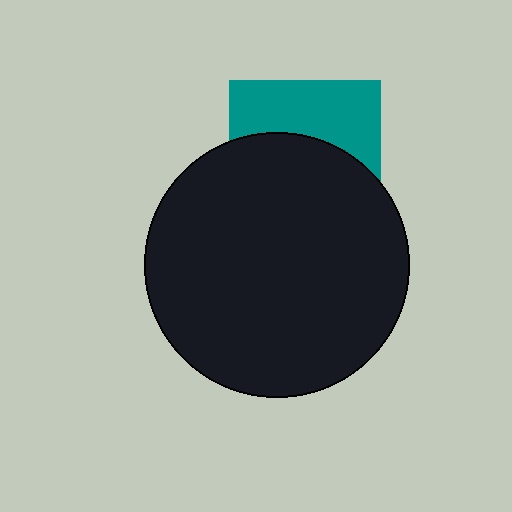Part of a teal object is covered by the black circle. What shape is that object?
It is a square.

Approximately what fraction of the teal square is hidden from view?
Roughly 58% of the teal square is hidden behind the black circle.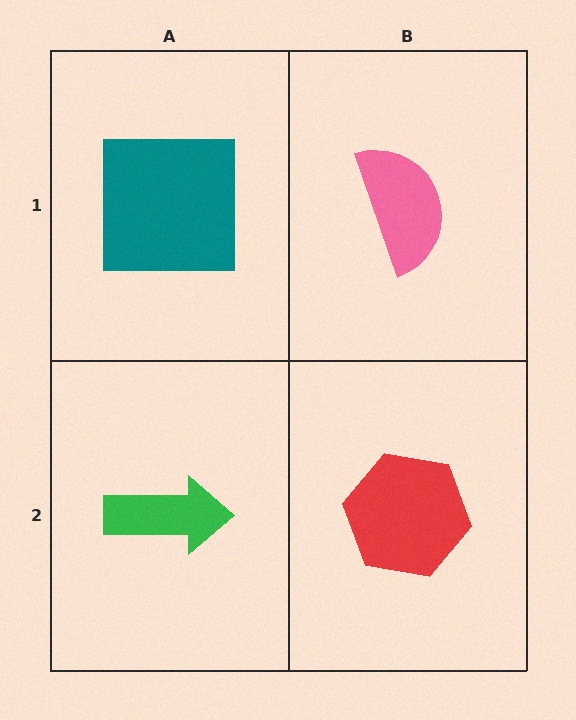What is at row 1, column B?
A pink semicircle.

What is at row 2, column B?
A red hexagon.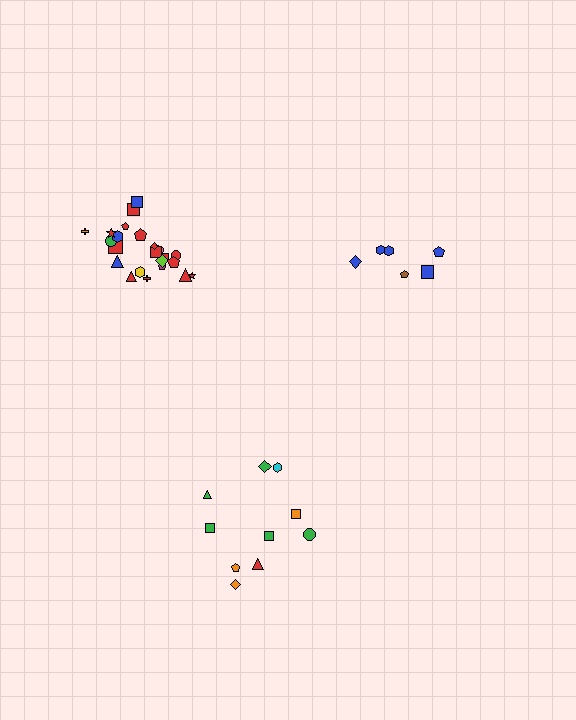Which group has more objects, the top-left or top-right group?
The top-left group.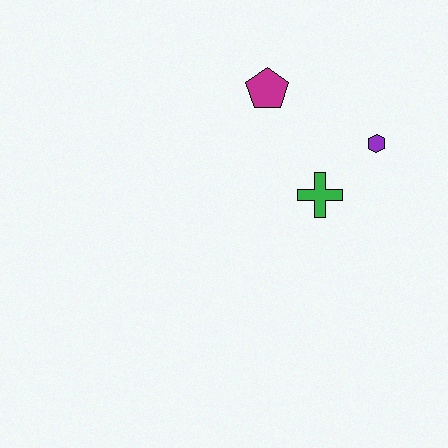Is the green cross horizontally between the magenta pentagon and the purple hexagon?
Yes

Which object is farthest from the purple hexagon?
The magenta pentagon is farthest from the purple hexagon.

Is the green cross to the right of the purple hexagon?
No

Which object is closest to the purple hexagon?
The green cross is closest to the purple hexagon.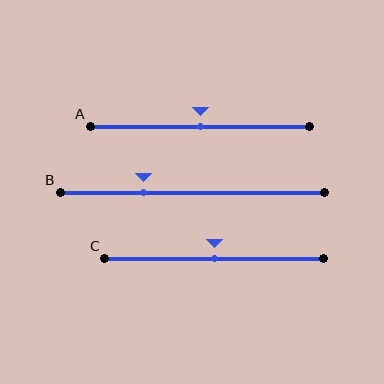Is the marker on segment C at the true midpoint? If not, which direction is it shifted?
Yes, the marker on segment C is at the true midpoint.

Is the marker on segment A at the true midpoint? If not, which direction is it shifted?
Yes, the marker on segment A is at the true midpoint.